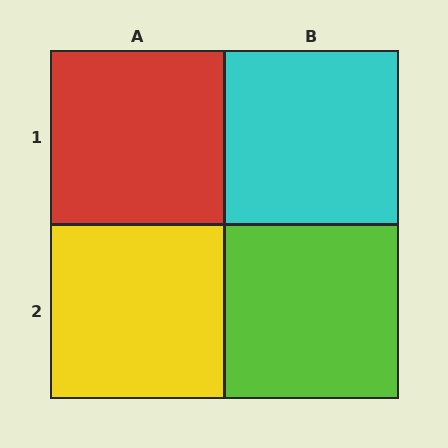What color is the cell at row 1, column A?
Red.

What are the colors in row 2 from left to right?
Yellow, lime.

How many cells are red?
1 cell is red.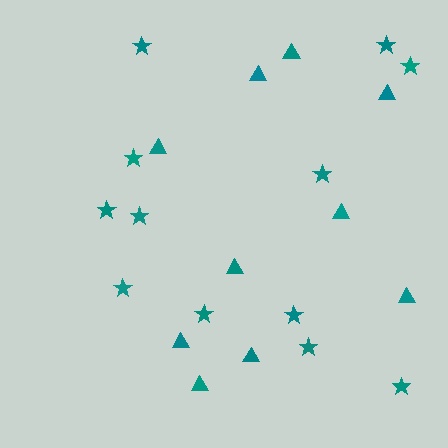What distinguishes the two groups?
There are 2 groups: one group of stars (12) and one group of triangles (10).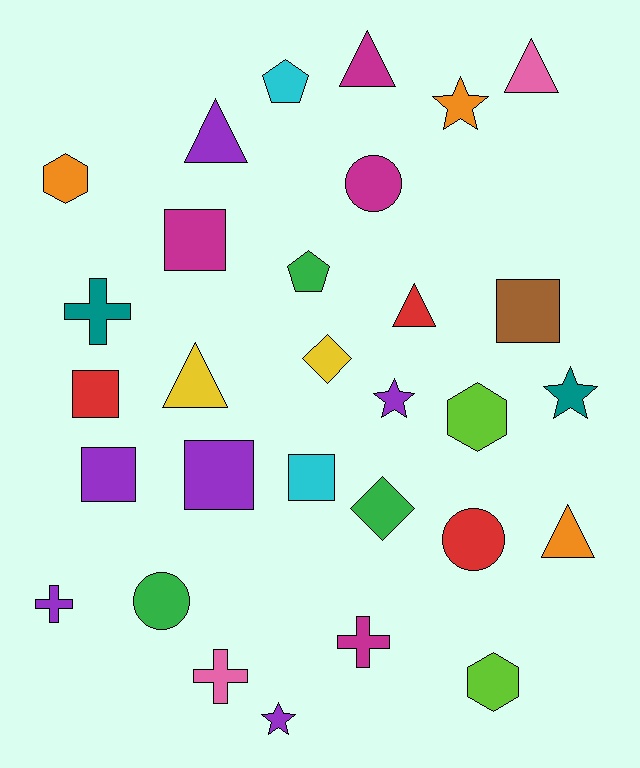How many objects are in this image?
There are 30 objects.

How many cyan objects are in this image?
There are 2 cyan objects.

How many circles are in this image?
There are 3 circles.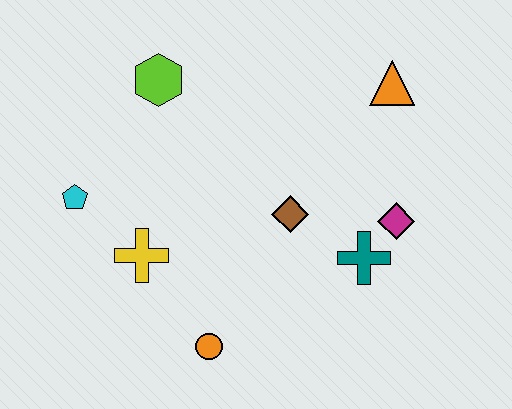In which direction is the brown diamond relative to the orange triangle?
The brown diamond is below the orange triangle.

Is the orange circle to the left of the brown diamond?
Yes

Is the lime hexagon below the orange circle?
No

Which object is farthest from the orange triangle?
The cyan pentagon is farthest from the orange triangle.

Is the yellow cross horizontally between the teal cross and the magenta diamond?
No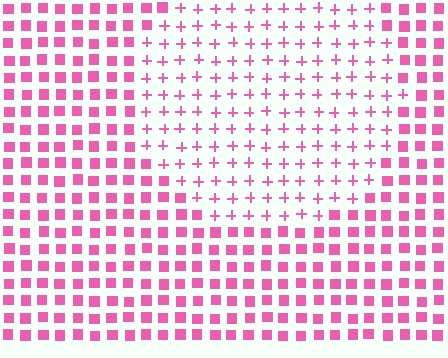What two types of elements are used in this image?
The image uses plus signs inside the circle region and squares outside it.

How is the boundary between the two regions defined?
The boundary is defined by a change in element shape: plus signs inside vs. squares outside. All elements share the same color and spacing.